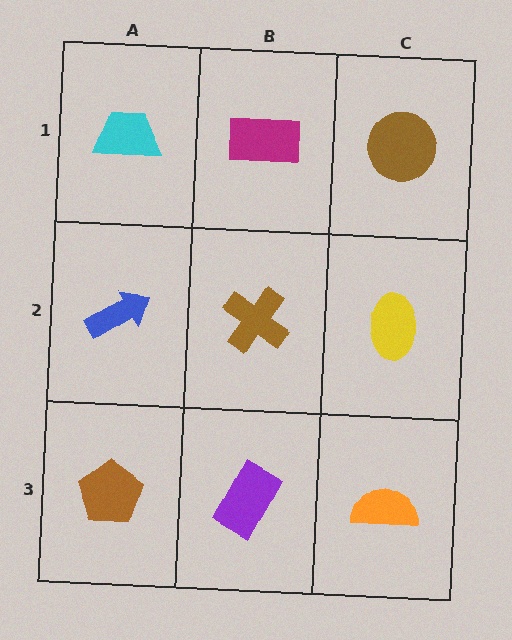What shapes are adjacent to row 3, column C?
A yellow ellipse (row 2, column C), a purple rectangle (row 3, column B).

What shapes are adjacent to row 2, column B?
A magenta rectangle (row 1, column B), a purple rectangle (row 3, column B), a blue arrow (row 2, column A), a yellow ellipse (row 2, column C).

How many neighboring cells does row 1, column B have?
3.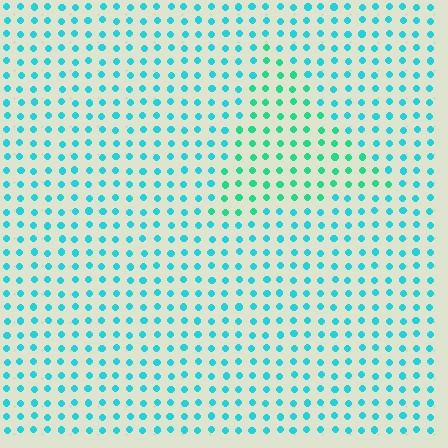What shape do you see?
I see a triangle.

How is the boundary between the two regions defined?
The boundary is defined purely by a slight shift in hue (about 28 degrees). Spacing, size, and orientation are identical on both sides.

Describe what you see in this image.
The image is filled with small cyan elements in a uniform arrangement. A triangle-shaped region is visible where the elements are tinted to a slightly different hue, forming a subtle color boundary.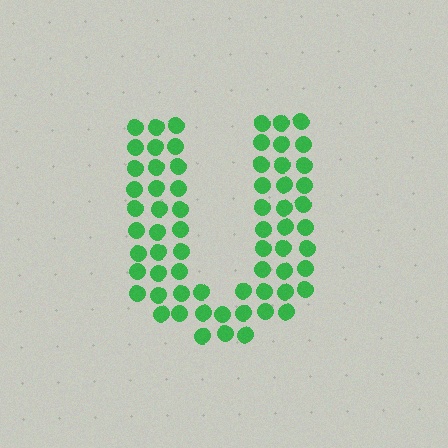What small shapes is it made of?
It is made of small circles.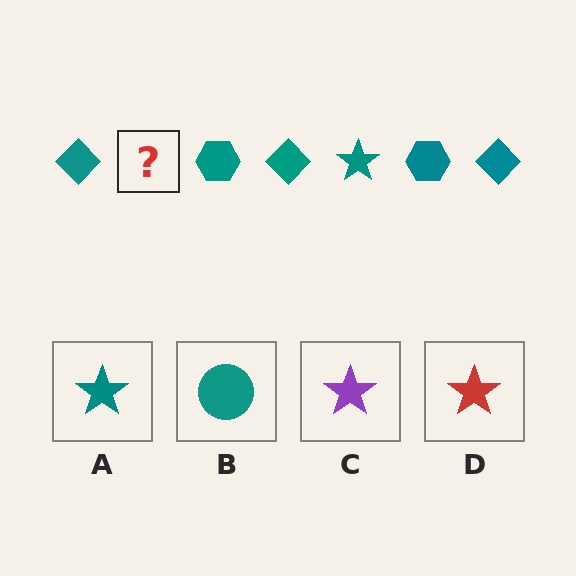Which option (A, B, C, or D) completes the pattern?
A.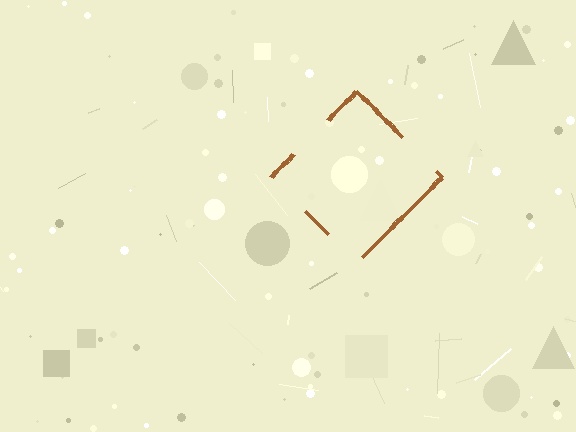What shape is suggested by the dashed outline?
The dashed outline suggests a diamond.